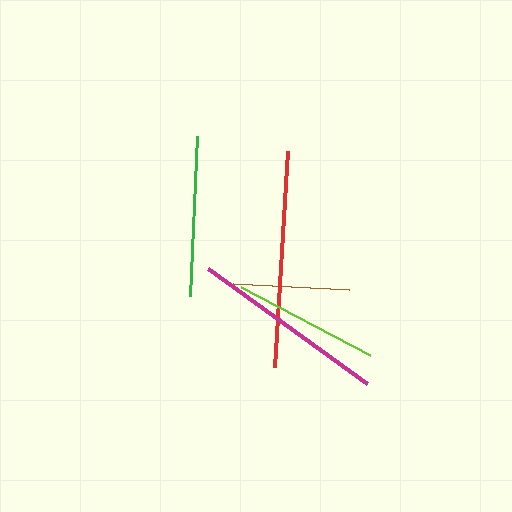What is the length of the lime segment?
The lime segment is approximately 146 pixels long.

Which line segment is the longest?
The red line is the longest at approximately 217 pixels.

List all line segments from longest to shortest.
From longest to shortest: red, magenta, green, lime, brown.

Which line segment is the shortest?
The brown line is the shortest at approximately 116 pixels.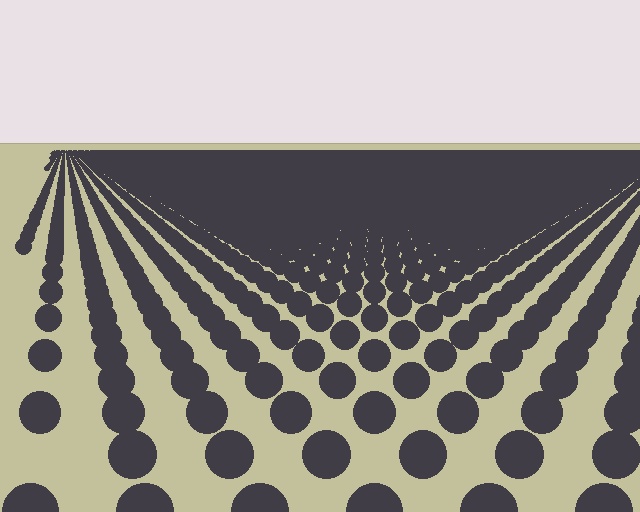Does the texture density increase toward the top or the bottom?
Density increases toward the top.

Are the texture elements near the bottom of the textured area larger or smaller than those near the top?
Larger. Near the bottom, elements are closer to the viewer and appear at a bigger on-screen size.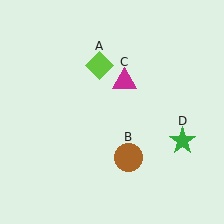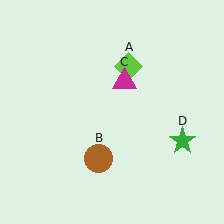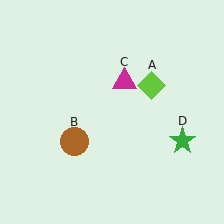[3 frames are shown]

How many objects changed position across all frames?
2 objects changed position: lime diamond (object A), brown circle (object B).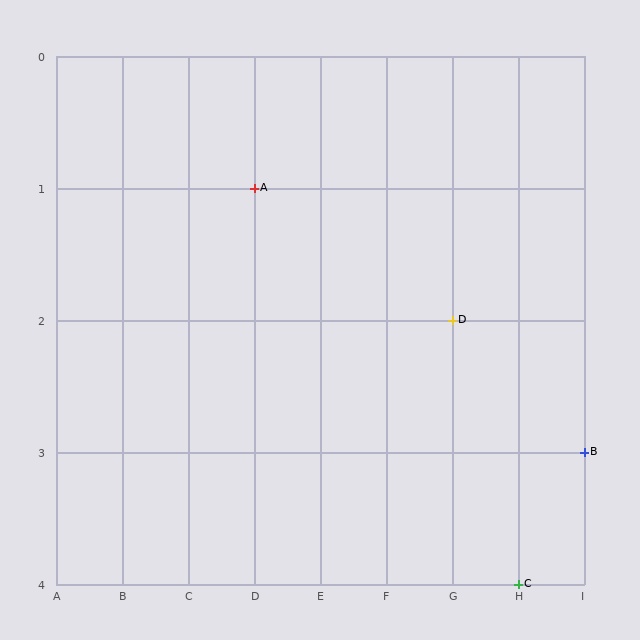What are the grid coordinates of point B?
Point B is at grid coordinates (I, 3).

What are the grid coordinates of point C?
Point C is at grid coordinates (H, 4).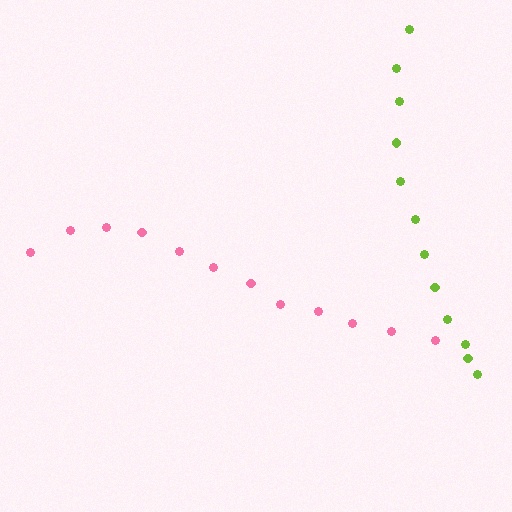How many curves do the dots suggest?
There are 2 distinct paths.